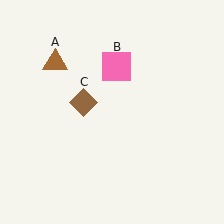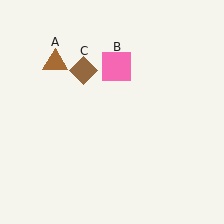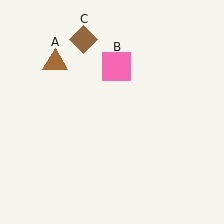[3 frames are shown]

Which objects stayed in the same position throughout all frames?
Brown triangle (object A) and pink square (object B) remained stationary.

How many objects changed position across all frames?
1 object changed position: brown diamond (object C).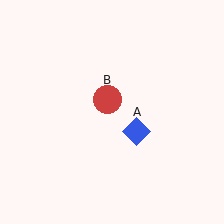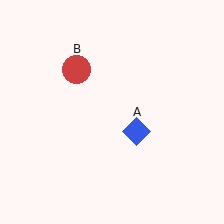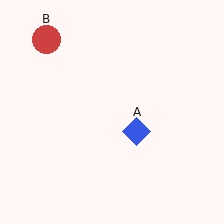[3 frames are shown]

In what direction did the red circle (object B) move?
The red circle (object B) moved up and to the left.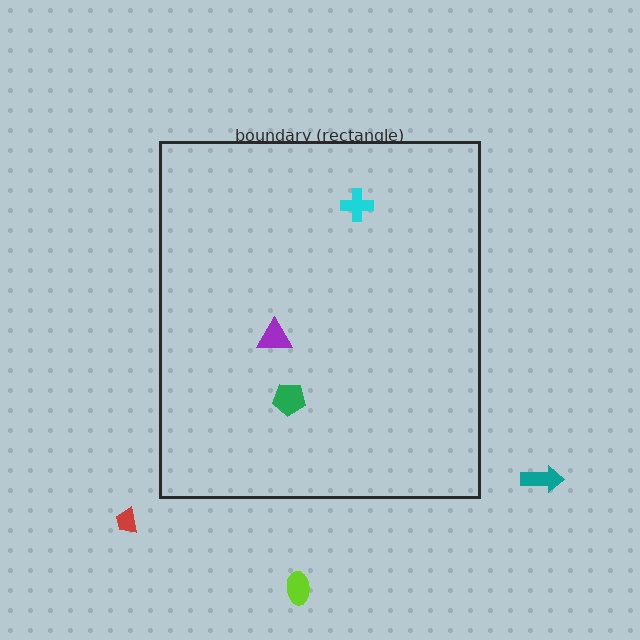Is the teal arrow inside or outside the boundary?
Outside.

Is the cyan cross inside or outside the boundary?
Inside.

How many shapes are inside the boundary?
3 inside, 3 outside.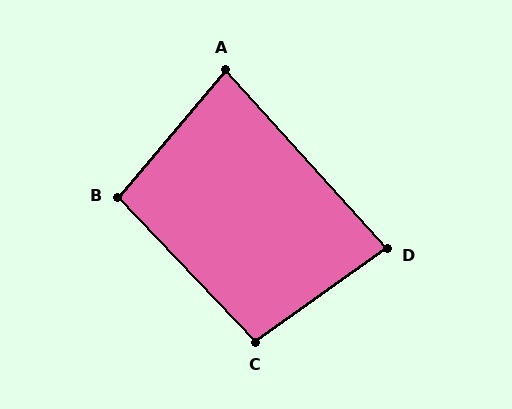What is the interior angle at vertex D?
Approximately 83 degrees (acute).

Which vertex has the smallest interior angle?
A, at approximately 82 degrees.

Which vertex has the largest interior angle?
C, at approximately 98 degrees.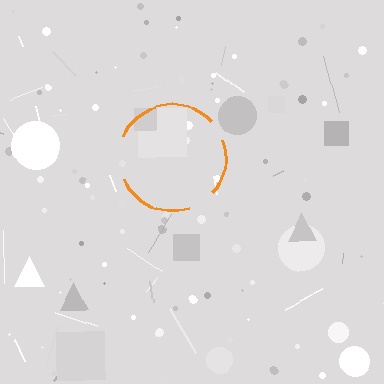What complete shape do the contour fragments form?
The contour fragments form a circle.